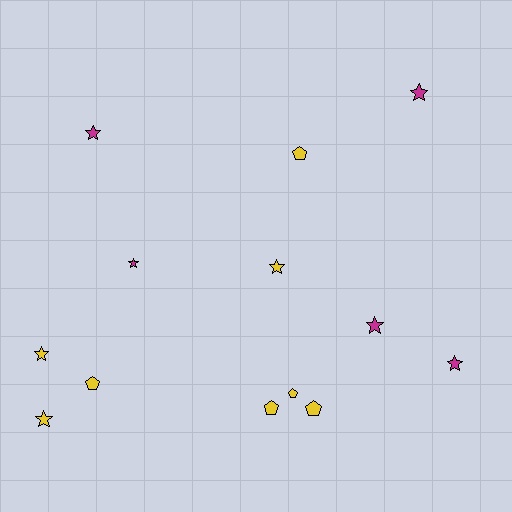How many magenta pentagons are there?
There are no magenta pentagons.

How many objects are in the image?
There are 13 objects.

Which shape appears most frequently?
Star, with 8 objects.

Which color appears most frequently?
Yellow, with 8 objects.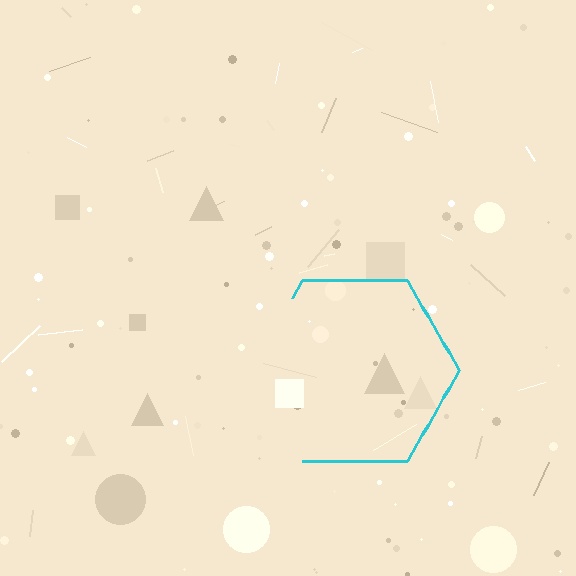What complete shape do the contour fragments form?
The contour fragments form a hexagon.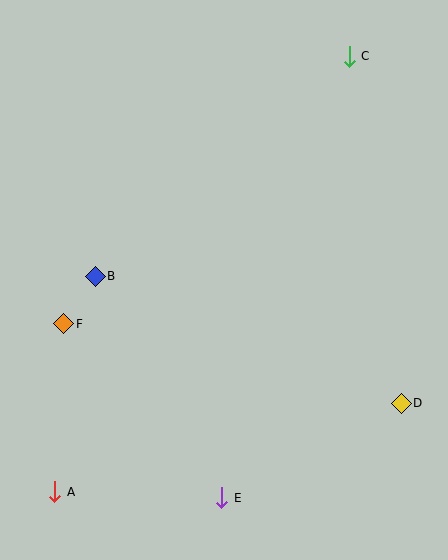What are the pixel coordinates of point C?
Point C is at (349, 56).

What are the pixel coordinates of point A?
Point A is at (55, 492).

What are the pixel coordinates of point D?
Point D is at (401, 403).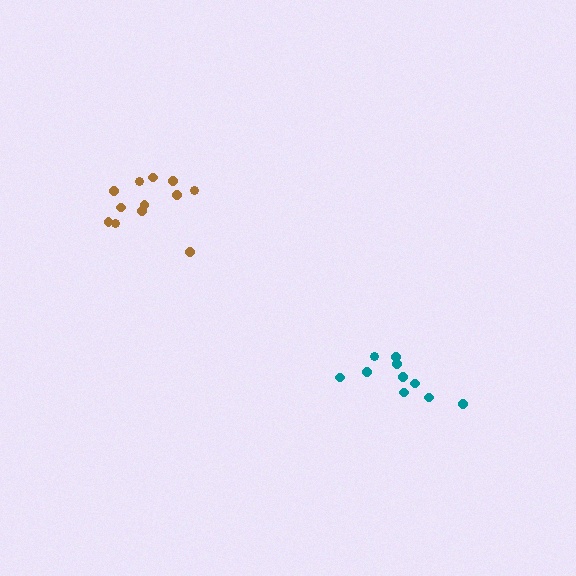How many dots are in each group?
Group 1: 10 dots, Group 2: 12 dots (22 total).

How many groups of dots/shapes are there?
There are 2 groups.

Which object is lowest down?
The teal cluster is bottommost.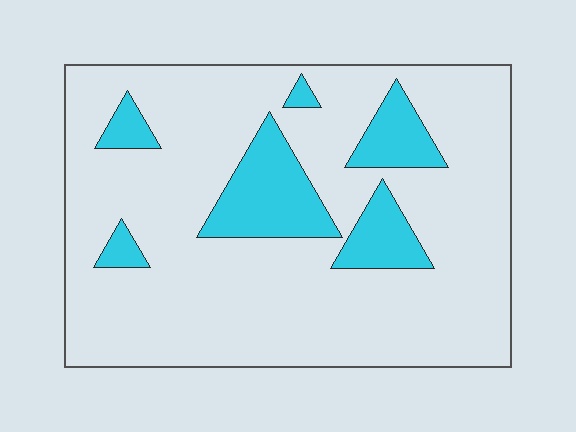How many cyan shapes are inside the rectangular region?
6.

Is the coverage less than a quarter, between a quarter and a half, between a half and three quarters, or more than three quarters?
Less than a quarter.